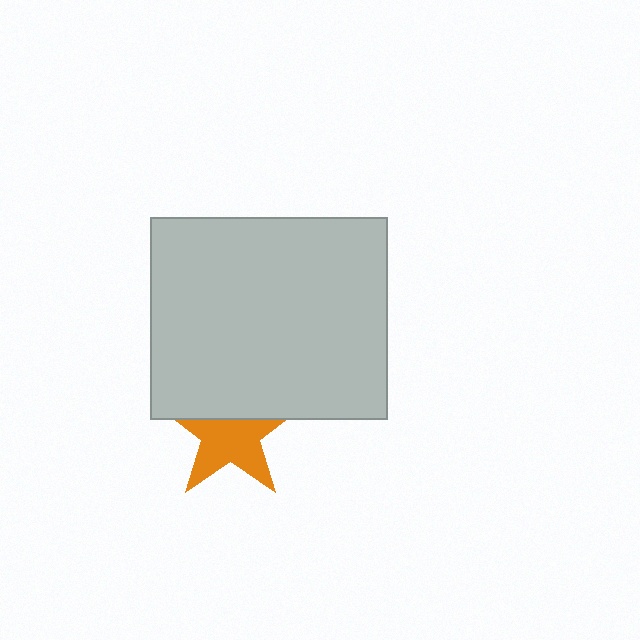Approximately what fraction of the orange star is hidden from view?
Roughly 39% of the orange star is hidden behind the light gray rectangle.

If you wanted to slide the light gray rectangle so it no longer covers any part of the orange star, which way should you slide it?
Slide it up — that is the most direct way to separate the two shapes.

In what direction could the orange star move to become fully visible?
The orange star could move down. That would shift it out from behind the light gray rectangle entirely.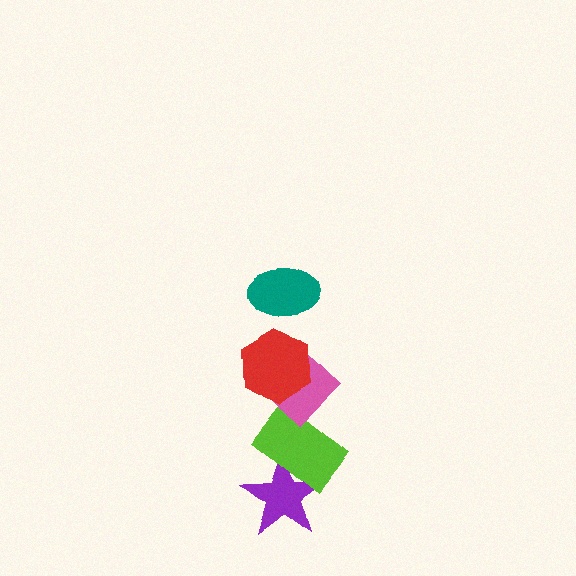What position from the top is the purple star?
The purple star is 5th from the top.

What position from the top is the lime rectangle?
The lime rectangle is 4th from the top.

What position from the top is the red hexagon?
The red hexagon is 2nd from the top.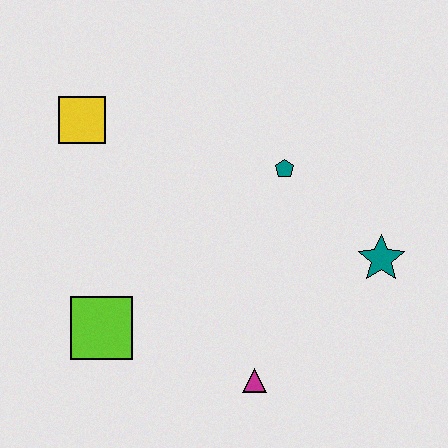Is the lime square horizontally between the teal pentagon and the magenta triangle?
No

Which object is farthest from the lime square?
The teal star is farthest from the lime square.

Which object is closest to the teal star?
The teal pentagon is closest to the teal star.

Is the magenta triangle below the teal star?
Yes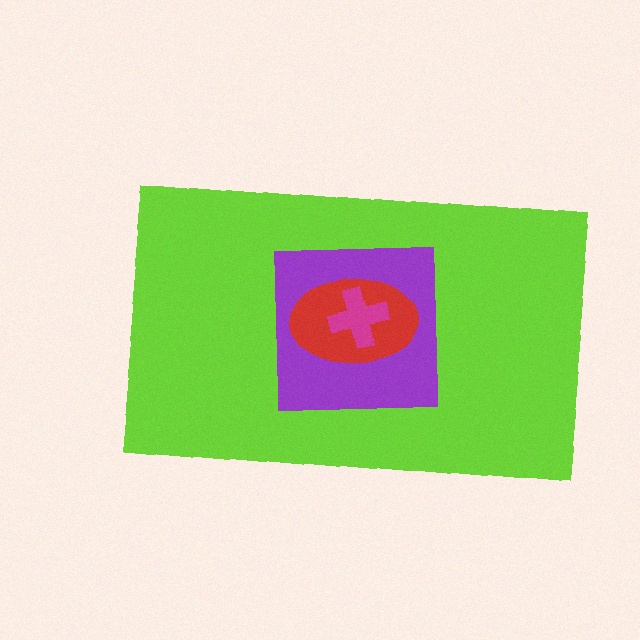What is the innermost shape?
The magenta cross.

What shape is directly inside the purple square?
The red ellipse.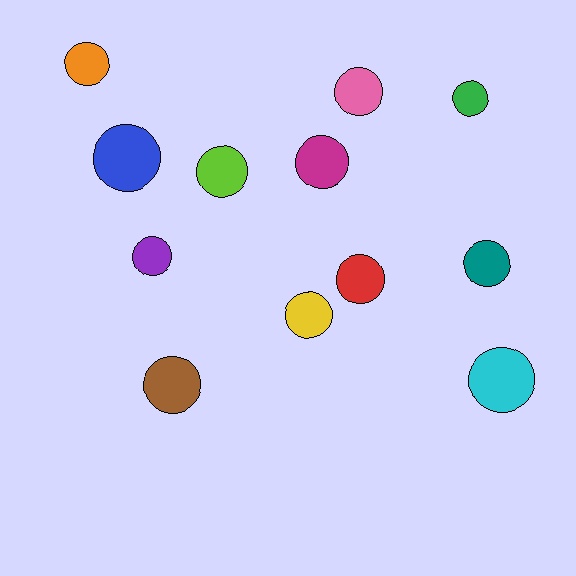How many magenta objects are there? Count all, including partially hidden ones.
There is 1 magenta object.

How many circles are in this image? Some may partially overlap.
There are 12 circles.